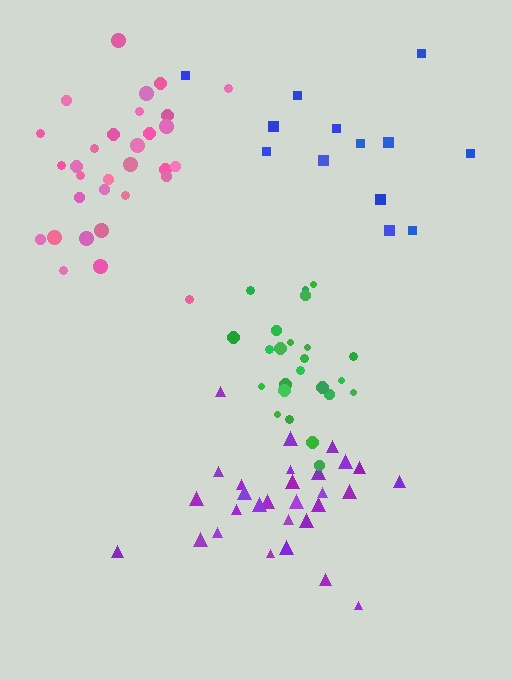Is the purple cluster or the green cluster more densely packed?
Green.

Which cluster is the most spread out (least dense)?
Blue.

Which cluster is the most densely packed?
Green.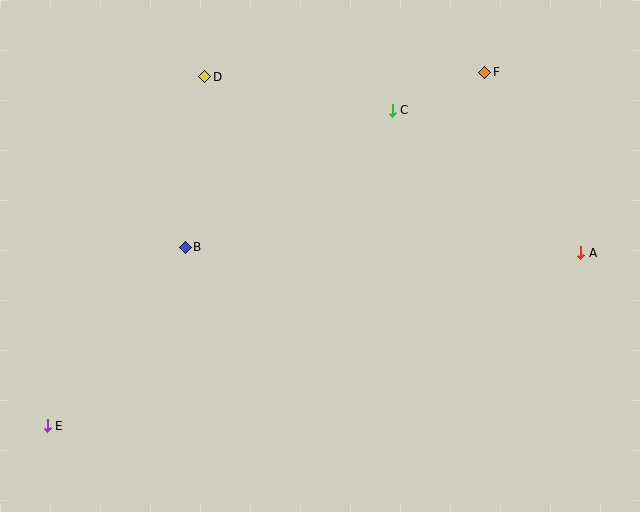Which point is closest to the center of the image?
Point B at (185, 247) is closest to the center.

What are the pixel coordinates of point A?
Point A is at (581, 253).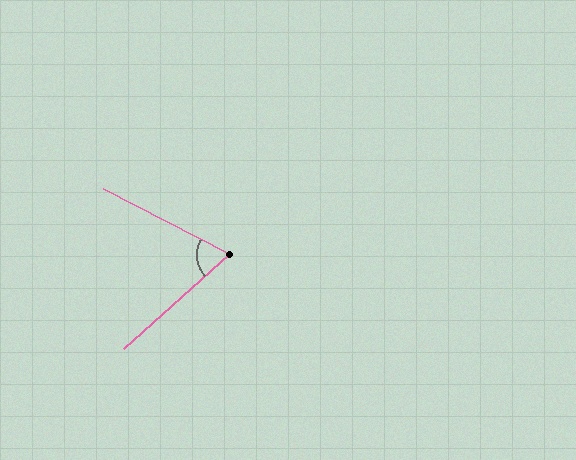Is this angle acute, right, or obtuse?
It is acute.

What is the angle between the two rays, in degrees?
Approximately 70 degrees.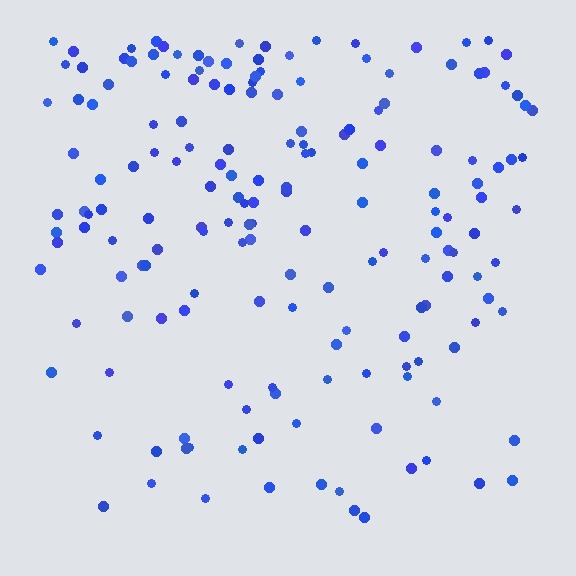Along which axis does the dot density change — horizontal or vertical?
Vertical.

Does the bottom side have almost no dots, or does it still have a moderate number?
Still a moderate number, just noticeably fewer than the top.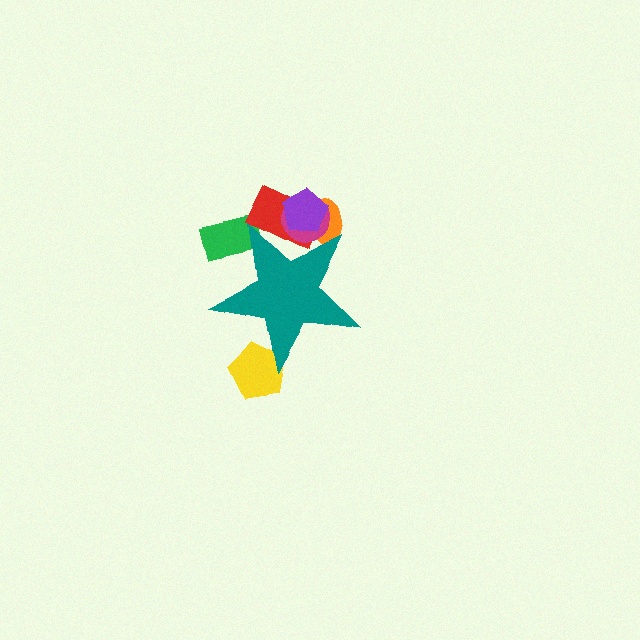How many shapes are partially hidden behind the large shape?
6 shapes are partially hidden.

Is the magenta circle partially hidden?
Yes, the magenta circle is partially hidden behind the teal star.